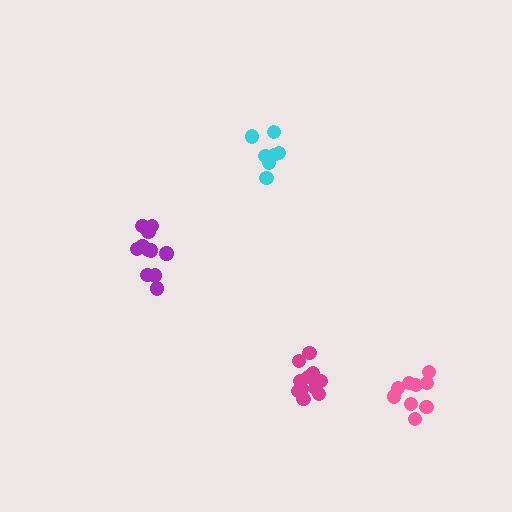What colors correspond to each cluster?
The clusters are colored: cyan, magenta, pink, purple.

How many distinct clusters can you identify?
There are 4 distinct clusters.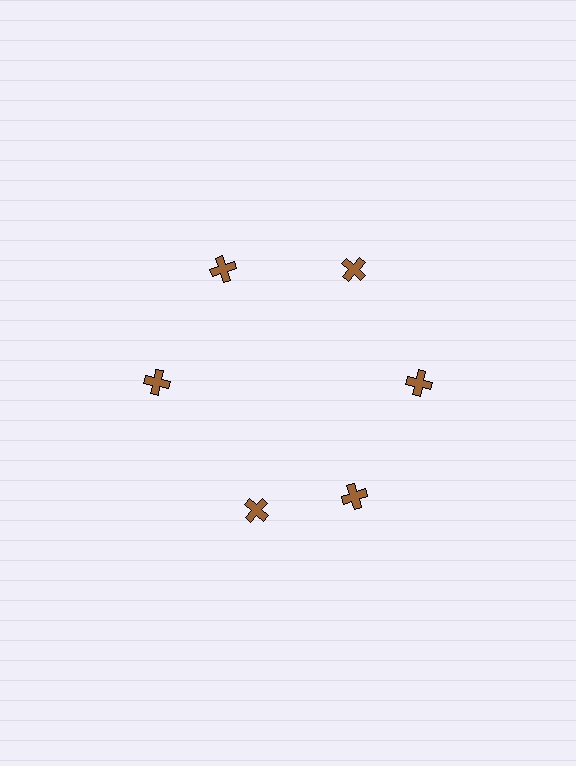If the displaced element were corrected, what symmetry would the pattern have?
It would have 6-fold rotational symmetry — the pattern would map onto itself every 60 degrees.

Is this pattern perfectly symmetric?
No. The 6 brown crosses are arranged in a ring, but one element near the 7 o'clock position is rotated out of alignment along the ring, breaking the 6-fold rotational symmetry.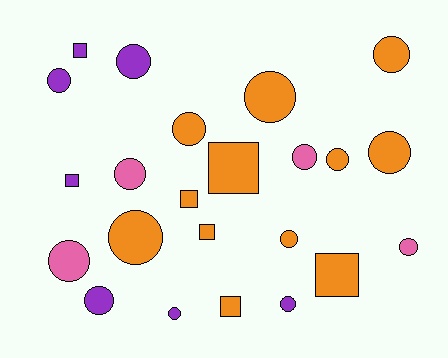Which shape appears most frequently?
Circle, with 16 objects.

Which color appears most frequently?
Orange, with 12 objects.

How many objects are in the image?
There are 23 objects.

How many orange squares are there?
There are 5 orange squares.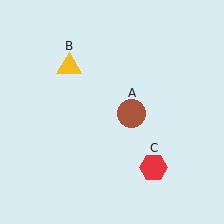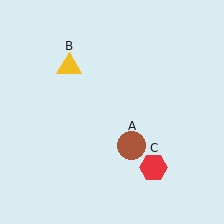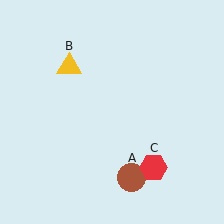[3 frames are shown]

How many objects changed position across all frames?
1 object changed position: brown circle (object A).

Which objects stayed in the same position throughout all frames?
Yellow triangle (object B) and red hexagon (object C) remained stationary.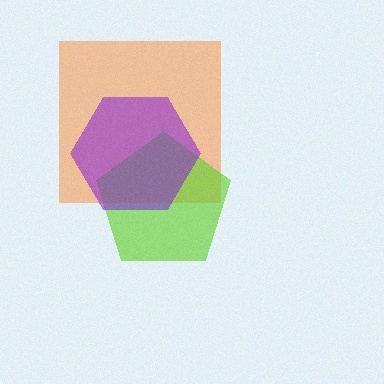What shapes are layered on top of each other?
The layered shapes are: an orange square, a lime pentagon, a purple hexagon.